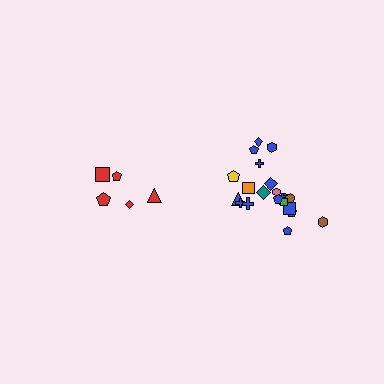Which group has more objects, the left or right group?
The right group.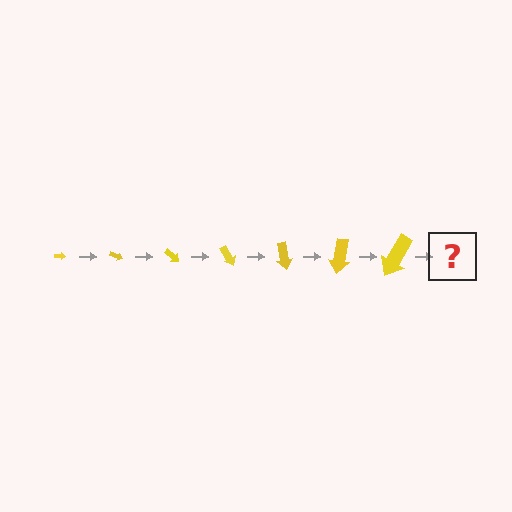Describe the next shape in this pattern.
It should be an arrow, larger than the previous one and rotated 140 degrees from the start.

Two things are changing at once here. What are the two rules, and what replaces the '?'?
The two rules are that the arrow grows larger each step and it rotates 20 degrees each step. The '?' should be an arrow, larger than the previous one and rotated 140 degrees from the start.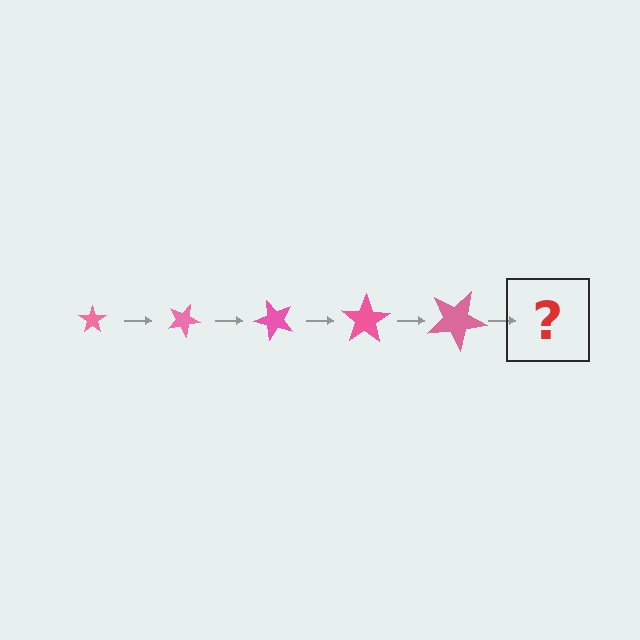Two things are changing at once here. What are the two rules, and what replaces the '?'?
The two rules are that the star grows larger each step and it rotates 25 degrees each step. The '?' should be a star, larger than the previous one and rotated 125 degrees from the start.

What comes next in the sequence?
The next element should be a star, larger than the previous one and rotated 125 degrees from the start.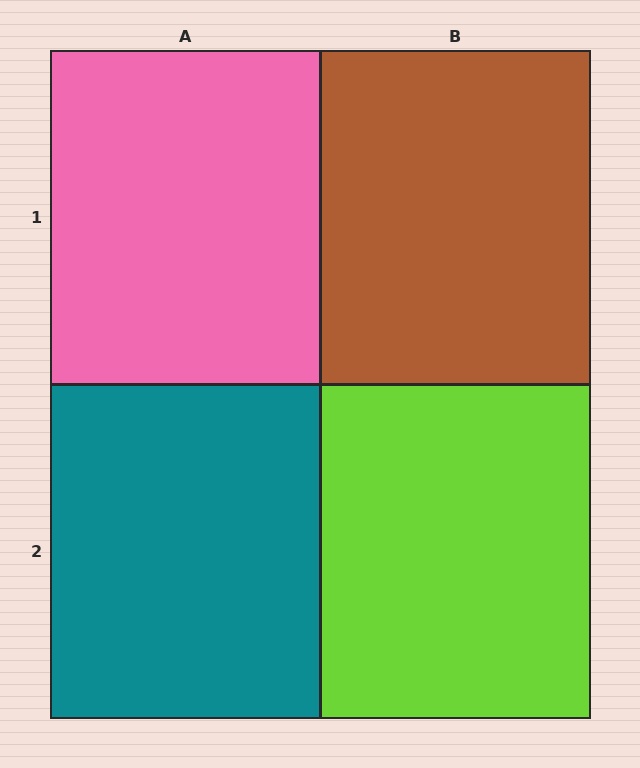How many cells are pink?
1 cell is pink.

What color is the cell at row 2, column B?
Lime.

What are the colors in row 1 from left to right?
Pink, brown.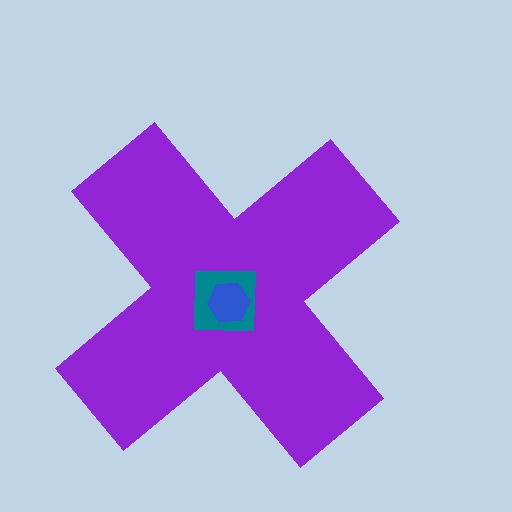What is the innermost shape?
The blue hexagon.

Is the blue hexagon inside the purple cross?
Yes.